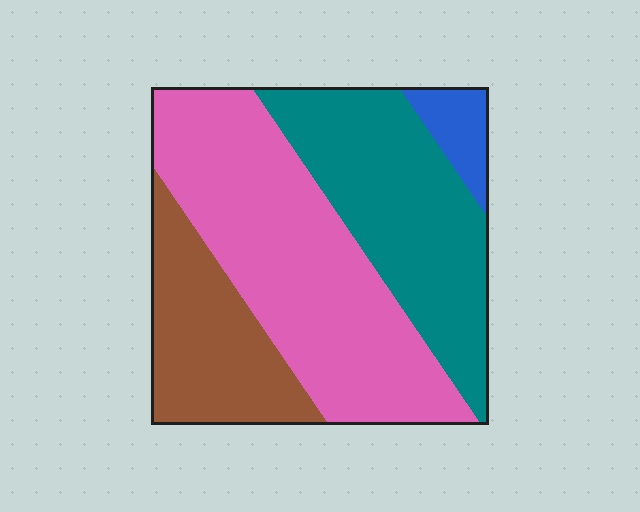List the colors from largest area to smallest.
From largest to smallest: pink, teal, brown, blue.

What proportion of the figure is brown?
Brown covers 20% of the figure.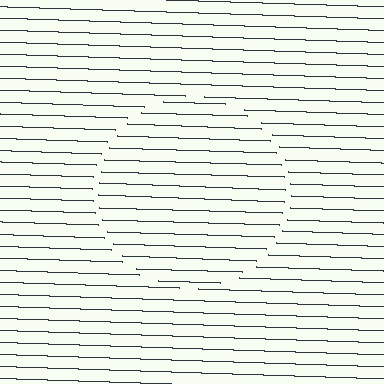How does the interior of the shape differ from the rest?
The interior of the shape contains the same grating, shifted by half a period — the contour is defined by the phase discontinuity where line-ends from the inner and outer gratings abut.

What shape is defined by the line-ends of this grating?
An illusory circle. The interior of the shape contains the same grating, shifted by half a period — the contour is defined by the phase discontinuity where line-ends from the inner and outer gratings abut.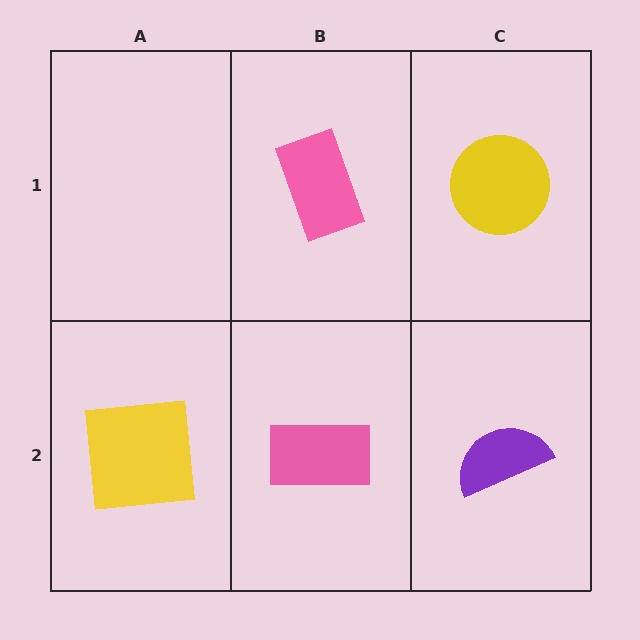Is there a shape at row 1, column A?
No, that cell is empty.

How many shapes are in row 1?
2 shapes.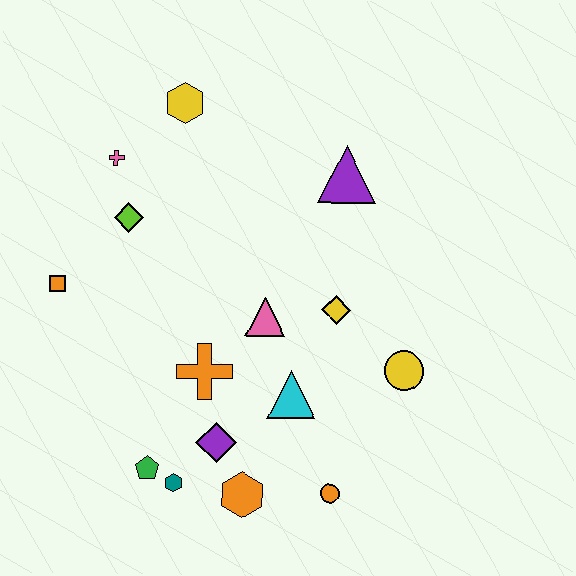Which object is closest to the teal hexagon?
The green pentagon is closest to the teal hexagon.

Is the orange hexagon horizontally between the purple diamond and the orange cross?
No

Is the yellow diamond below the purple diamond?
No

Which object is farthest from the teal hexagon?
The yellow hexagon is farthest from the teal hexagon.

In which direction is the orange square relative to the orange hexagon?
The orange square is above the orange hexagon.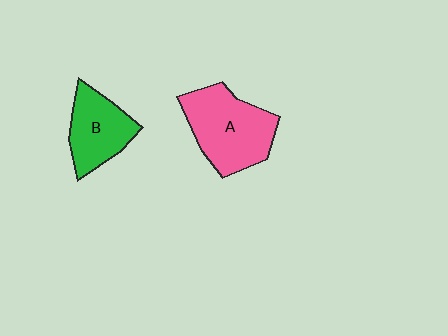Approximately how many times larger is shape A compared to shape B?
Approximately 1.4 times.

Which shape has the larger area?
Shape A (pink).